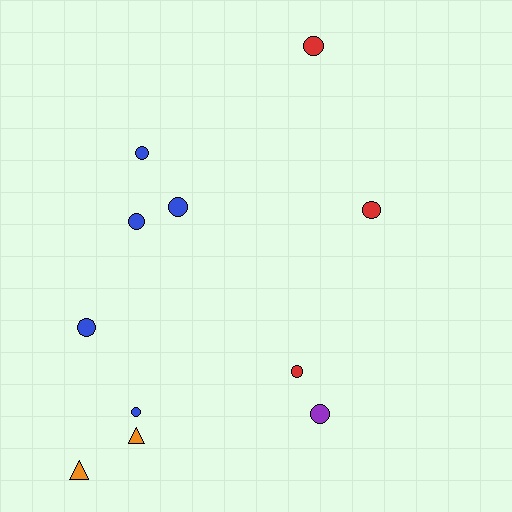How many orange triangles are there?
There are 2 orange triangles.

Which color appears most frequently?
Blue, with 5 objects.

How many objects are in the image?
There are 11 objects.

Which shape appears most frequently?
Circle, with 9 objects.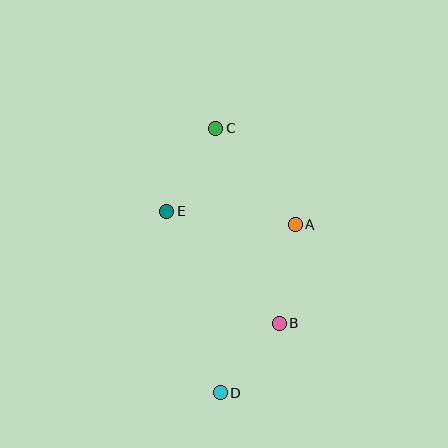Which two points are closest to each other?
Points B and D are closest to each other.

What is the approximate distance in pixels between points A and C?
The distance between A and C is approximately 125 pixels.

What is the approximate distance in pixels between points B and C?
The distance between B and C is approximately 205 pixels.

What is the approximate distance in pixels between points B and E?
The distance between B and E is approximately 159 pixels.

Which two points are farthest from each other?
Points C and D are farthest from each other.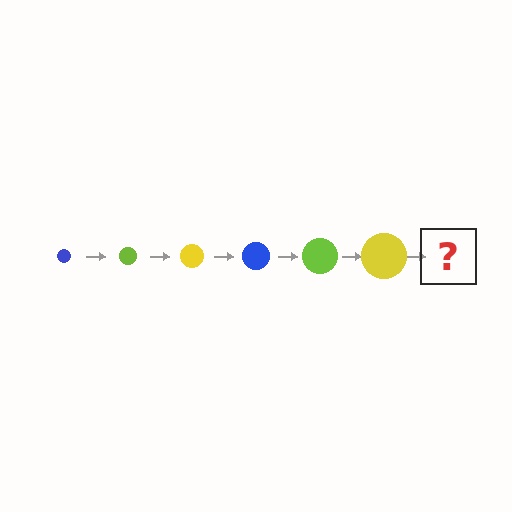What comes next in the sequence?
The next element should be a blue circle, larger than the previous one.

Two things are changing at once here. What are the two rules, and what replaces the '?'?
The two rules are that the circle grows larger each step and the color cycles through blue, lime, and yellow. The '?' should be a blue circle, larger than the previous one.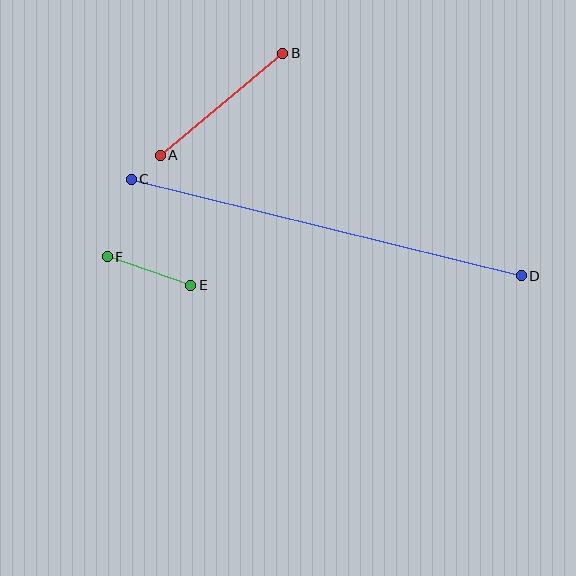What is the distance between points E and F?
The distance is approximately 88 pixels.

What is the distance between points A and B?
The distance is approximately 160 pixels.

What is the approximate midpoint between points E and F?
The midpoint is at approximately (149, 271) pixels.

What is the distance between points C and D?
The distance is approximately 402 pixels.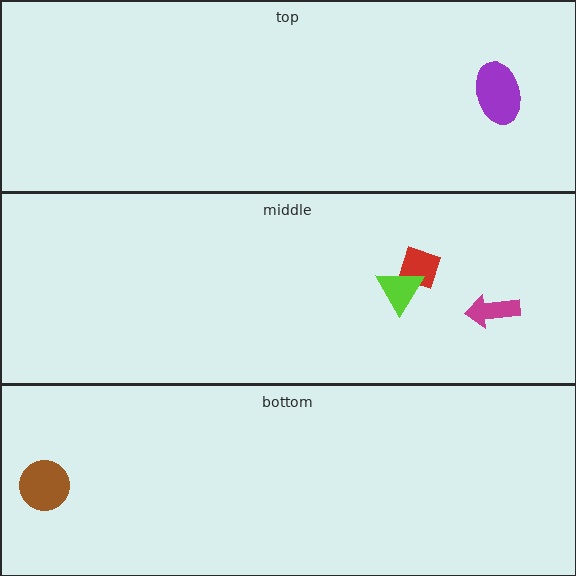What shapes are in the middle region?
The magenta arrow, the red diamond, the lime triangle.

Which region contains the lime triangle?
The middle region.